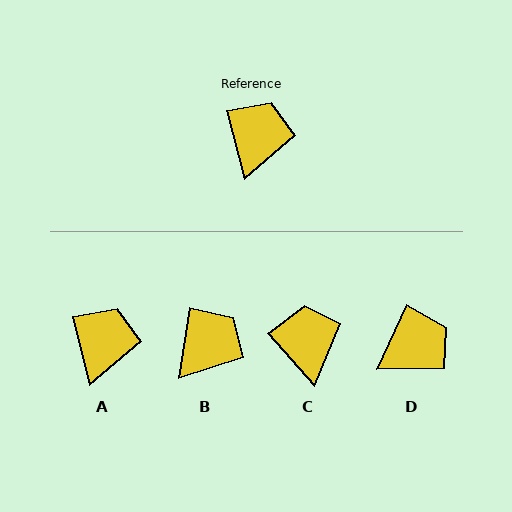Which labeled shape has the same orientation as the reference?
A.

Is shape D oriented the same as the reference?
No, it is off by about 40 degrees.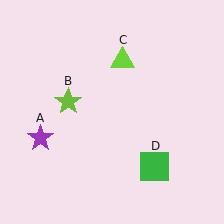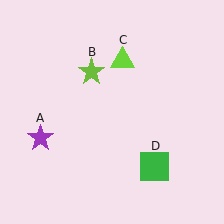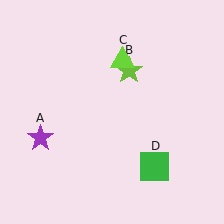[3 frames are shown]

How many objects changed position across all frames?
1 object changed position: lime star (object B).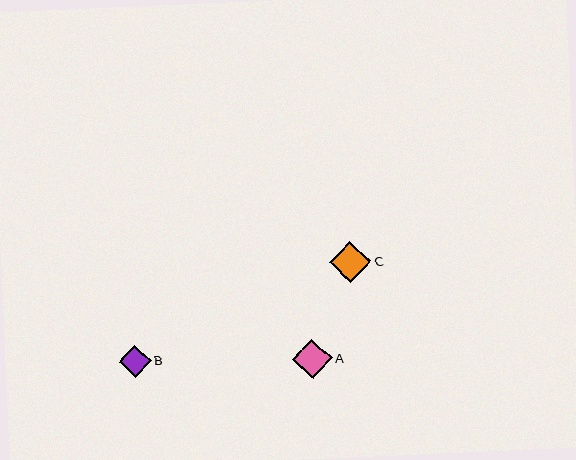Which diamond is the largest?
Diamond C is the largest with a size of approximately 41 pixels.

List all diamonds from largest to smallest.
From largest to smallest: C, A, B.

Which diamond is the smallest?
Diamond B is the smallest with a size of approximately 32 pixels.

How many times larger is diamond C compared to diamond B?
Diamond C is approximately 1.3 times the size of diamond B.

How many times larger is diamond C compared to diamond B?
Diamond C is approximately 1.3 times the size of diamond B.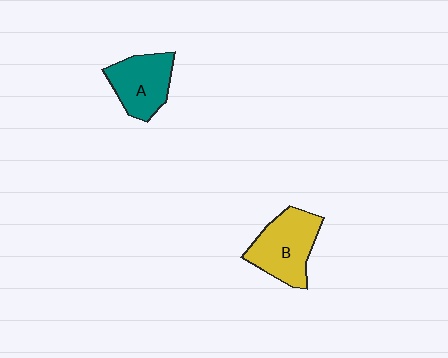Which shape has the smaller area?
Shape A (teal).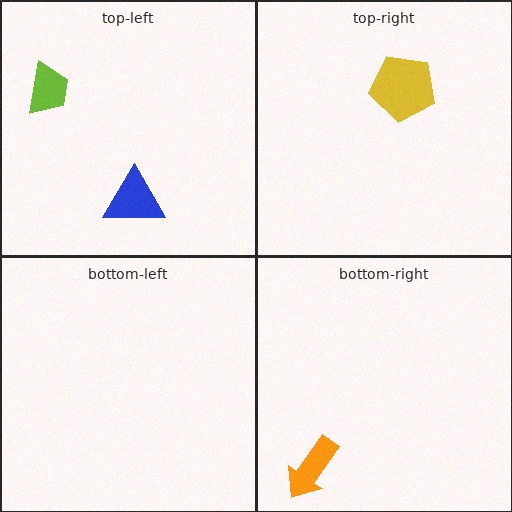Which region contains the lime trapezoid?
The top-left region.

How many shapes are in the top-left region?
2.